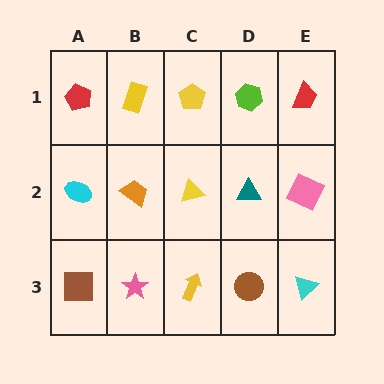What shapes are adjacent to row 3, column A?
A cyan ellipse (row 2, column A), a pink star (row 3, column B).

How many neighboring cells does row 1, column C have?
3.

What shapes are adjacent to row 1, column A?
A cyan ellipse (row 2, column A), a yellow rectangle (row 1, column B).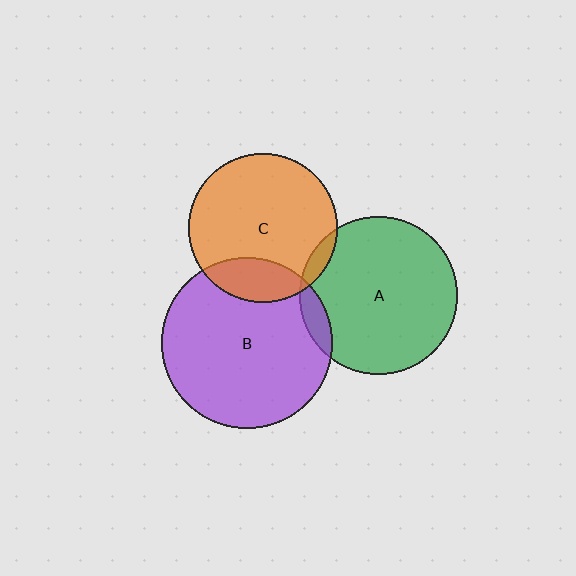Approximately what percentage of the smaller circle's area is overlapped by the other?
Approximately 5%.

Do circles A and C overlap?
Yes.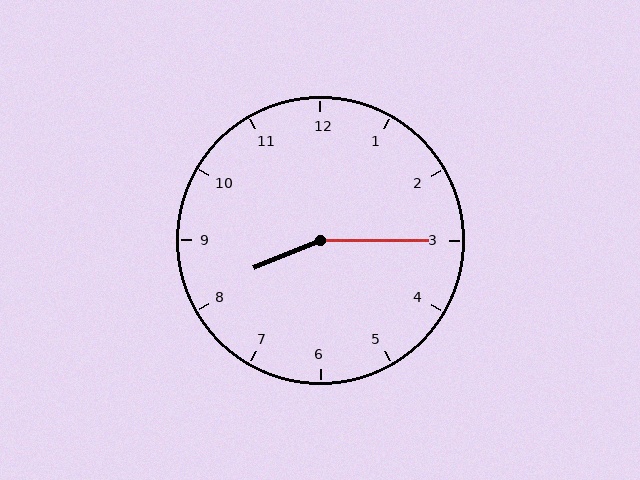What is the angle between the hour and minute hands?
Approximately 158 degrees.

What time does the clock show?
8:15.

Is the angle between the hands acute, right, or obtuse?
It is obtuse.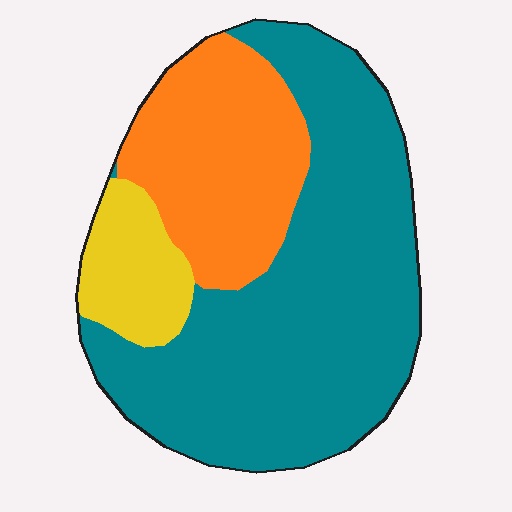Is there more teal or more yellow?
Teal.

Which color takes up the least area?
Yellow, at roughly 10%.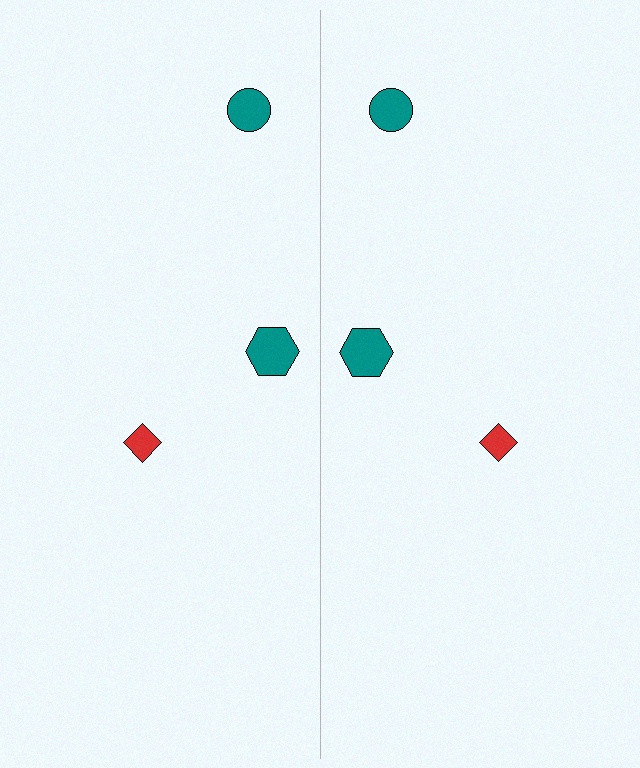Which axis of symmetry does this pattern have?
The pattern has a vertical axis of symmetry running through the center of the image.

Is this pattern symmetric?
Yes, this pattern has bilateral (reflection) symmetry.